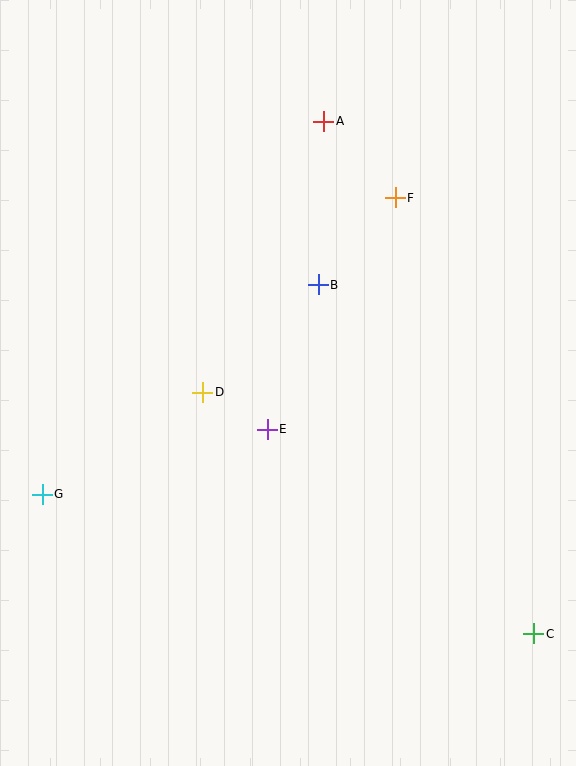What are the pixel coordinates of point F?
Point F is at (395, 198).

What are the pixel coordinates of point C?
Point C is at (534, 634).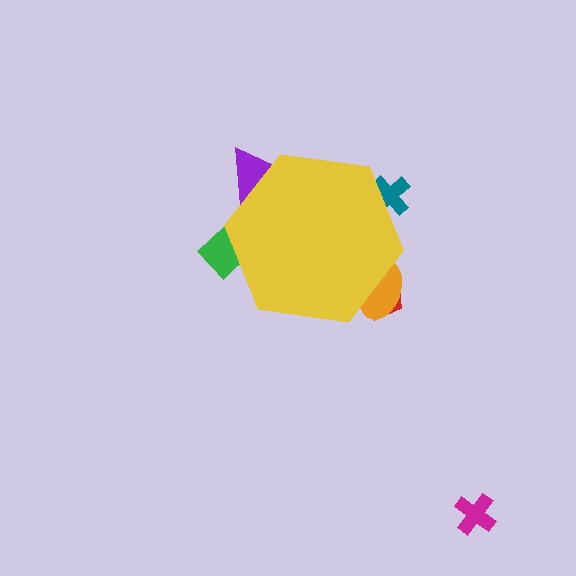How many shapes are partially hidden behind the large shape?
5 shapes are partially hidden.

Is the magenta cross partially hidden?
No, the magenta cross is fully visible.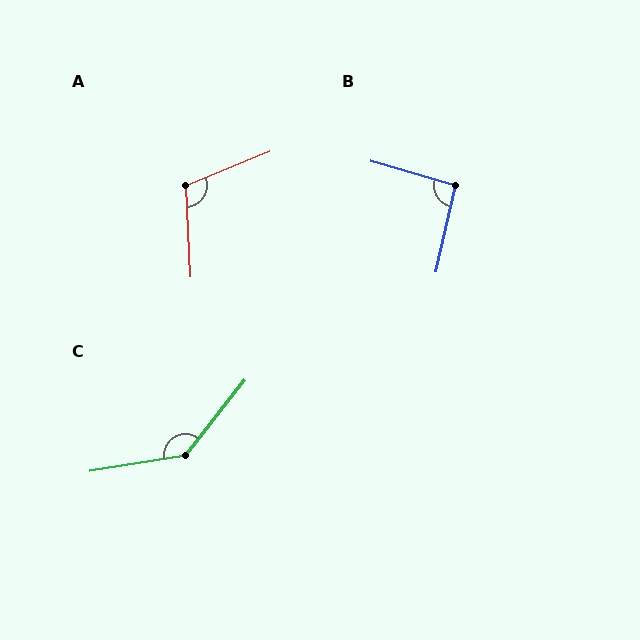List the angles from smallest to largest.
B (93°), A (109°), C (138°).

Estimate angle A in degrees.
Approximately 109 degrees.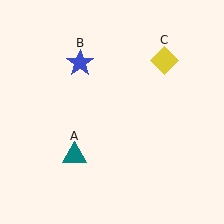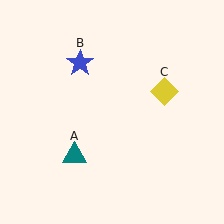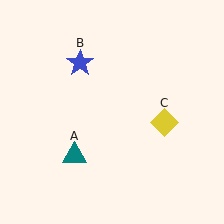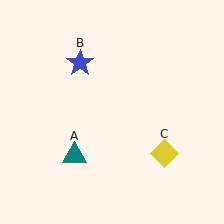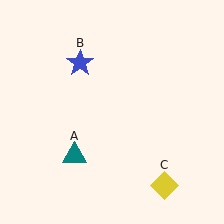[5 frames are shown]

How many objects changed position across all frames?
1 object changed position: yellow diamond (object C).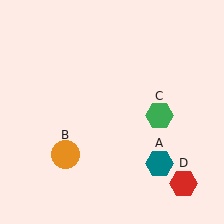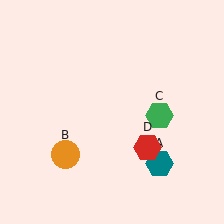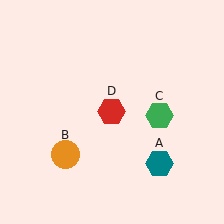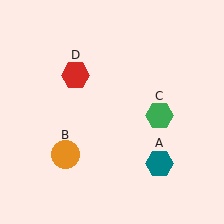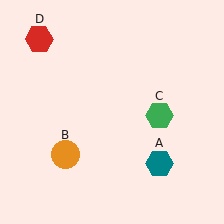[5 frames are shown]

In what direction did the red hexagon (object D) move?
The red hexagon (object D) moved up and to the left.